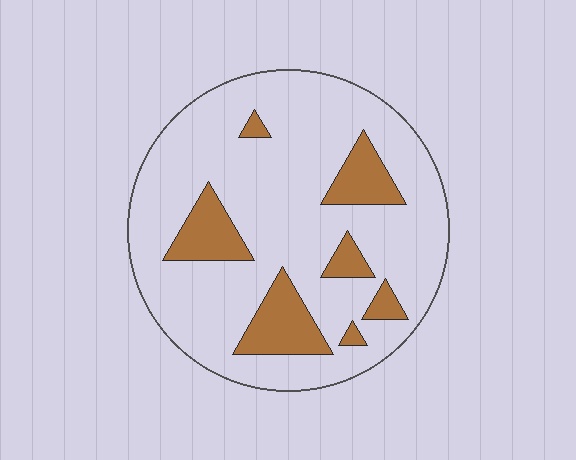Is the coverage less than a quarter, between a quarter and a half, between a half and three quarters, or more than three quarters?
Less than a quarter.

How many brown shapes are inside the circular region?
7.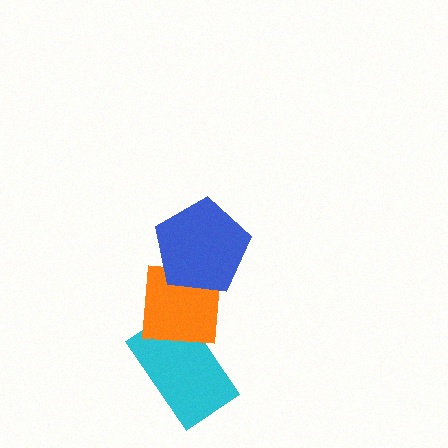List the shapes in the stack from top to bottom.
From top to bottom: the blue pentagon, the orange square, the cyan rectangle.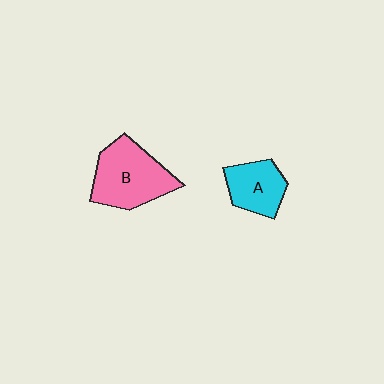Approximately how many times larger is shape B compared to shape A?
Approximately 1.6 times.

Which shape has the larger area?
Shape B (pink).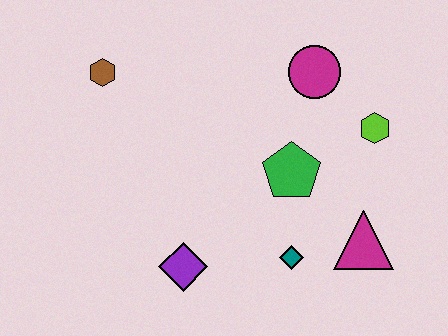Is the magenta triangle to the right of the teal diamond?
Yes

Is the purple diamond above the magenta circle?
No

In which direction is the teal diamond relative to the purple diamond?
The teal diamond is to the right of the purple diamond.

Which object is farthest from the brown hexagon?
The magenta triangle is farthest from the brown hexagon.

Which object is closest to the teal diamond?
The magenta triangle is closest to the teal diamond.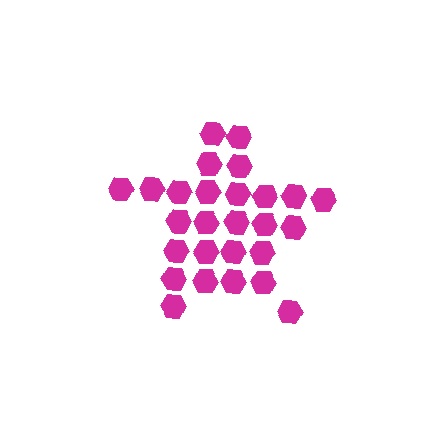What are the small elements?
The small elements are hexagons.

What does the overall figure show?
The overall figure shows a star.